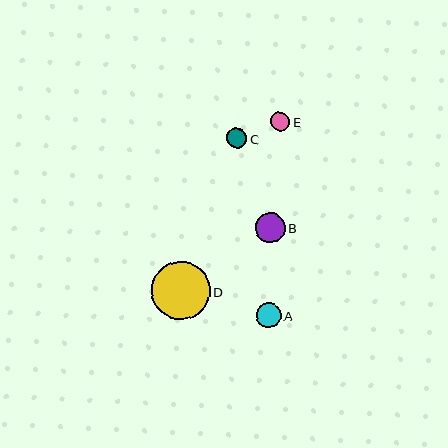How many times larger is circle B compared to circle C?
Circle B is approximately 1.4 times the size of circle C.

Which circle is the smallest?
Circle E is the smallest with a size of approximately 19 pixels.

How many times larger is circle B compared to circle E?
Circle B is approximately 1.6 times the size of circle E.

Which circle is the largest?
Circle D is the largest with a size of approximately 59 pixels.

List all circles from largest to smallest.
From largest to smallest: D, B, A, C, E.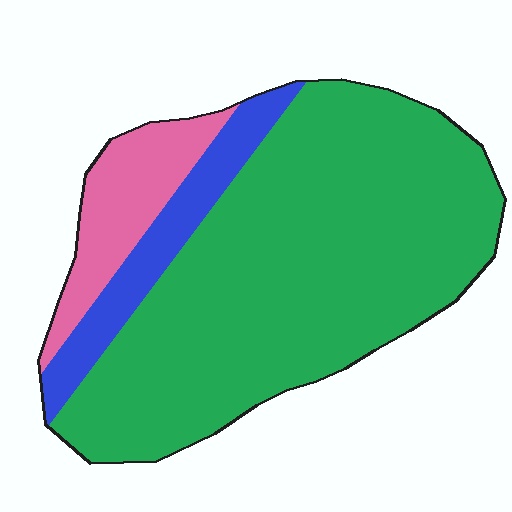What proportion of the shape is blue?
Blue covers around 10% of the shape.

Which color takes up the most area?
Green, at roughly 75%.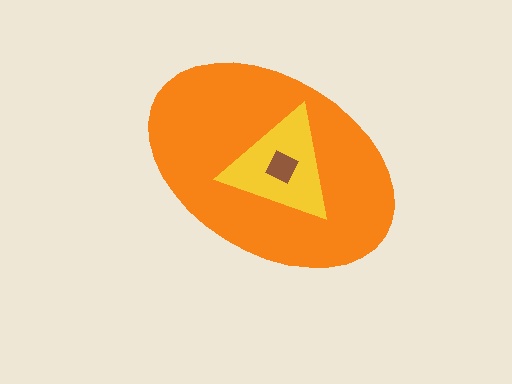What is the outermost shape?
The orange ellipse.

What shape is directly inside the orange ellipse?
The yellow triangle.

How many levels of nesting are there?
3.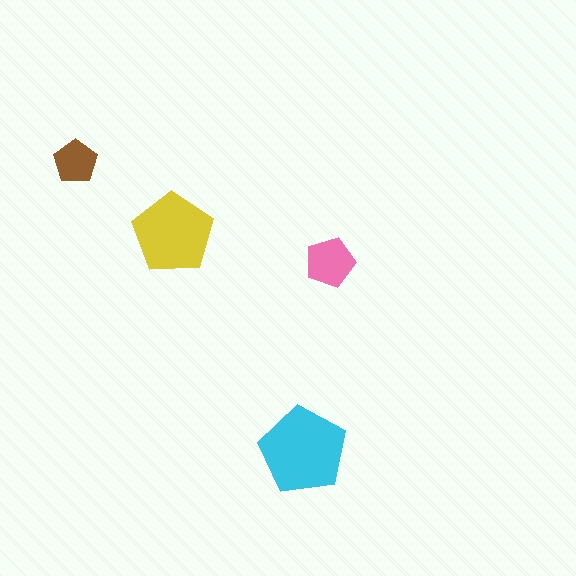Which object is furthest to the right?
The pink pentagon is rightmost.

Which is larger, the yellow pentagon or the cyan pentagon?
The cyan one.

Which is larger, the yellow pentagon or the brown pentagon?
The yellow one.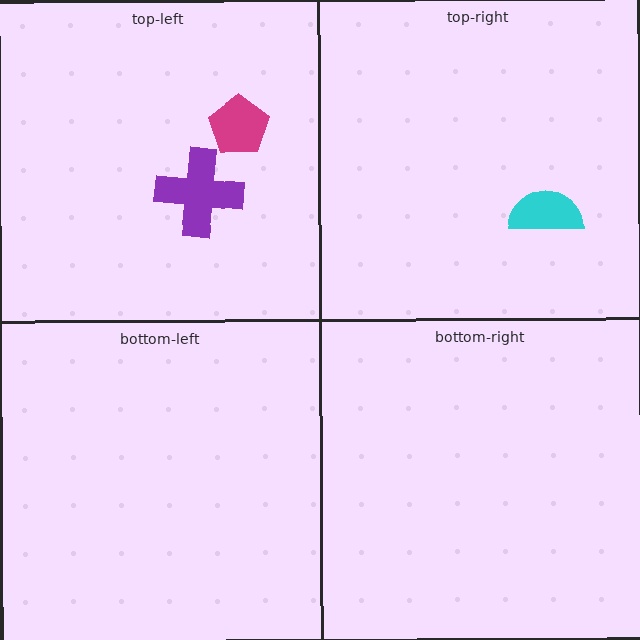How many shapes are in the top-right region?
1.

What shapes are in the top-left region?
The purple cross, the magenta pentagon.